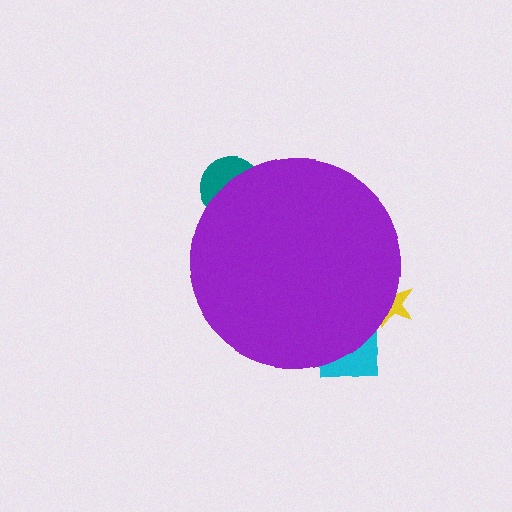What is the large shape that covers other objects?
A purple circle.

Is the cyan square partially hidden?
Yes, the cyan square is partially hidden behind the purple circle.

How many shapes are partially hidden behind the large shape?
3 shapes are partially hidden.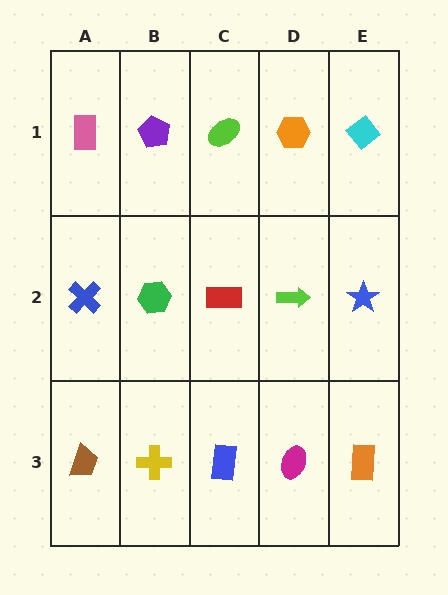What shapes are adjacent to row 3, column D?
A lime arrow (row 2, column D), a blue rectangle (row 3, column C), an orange rectangle (row 3, column E).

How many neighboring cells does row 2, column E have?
3.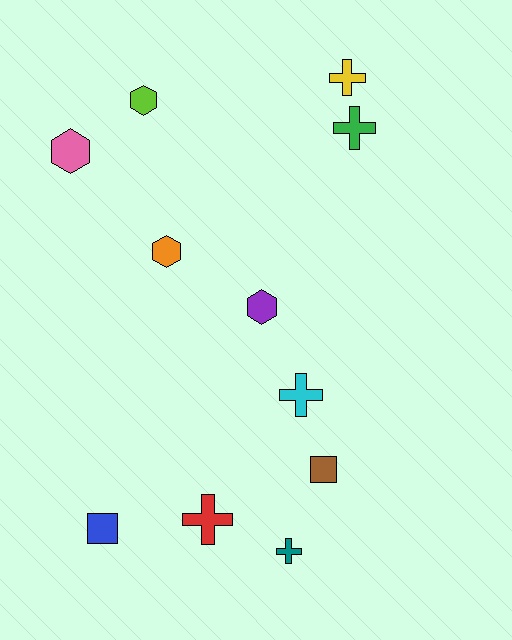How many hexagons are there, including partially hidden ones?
There are 4 hexagons.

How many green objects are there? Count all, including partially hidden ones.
There is 1 green object.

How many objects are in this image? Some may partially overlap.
There are 11 objects.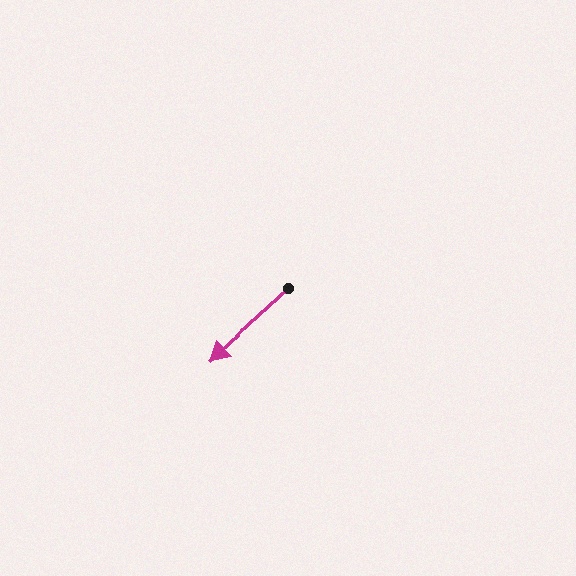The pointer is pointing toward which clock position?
Roughly 8 o'clock.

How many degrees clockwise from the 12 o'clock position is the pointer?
Approximately 228 degrees.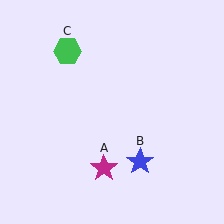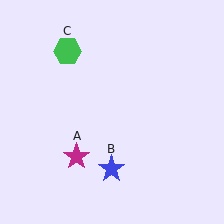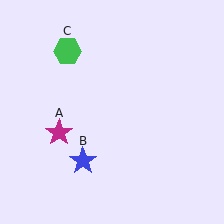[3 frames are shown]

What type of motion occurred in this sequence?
The magenta star (object A), blue star (object B) rotated clockwise around the center of the scene.